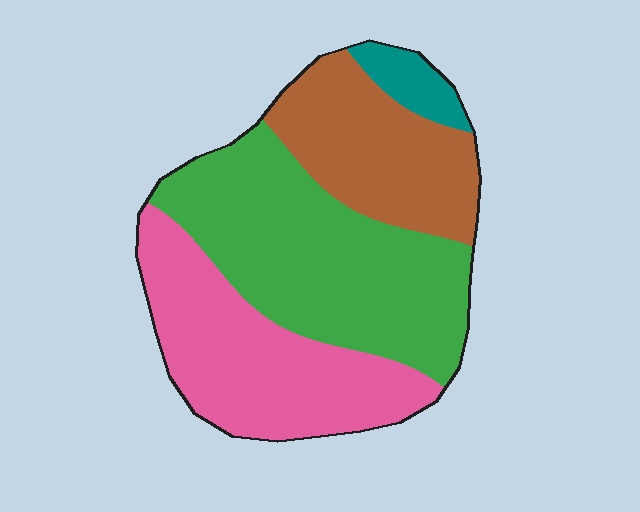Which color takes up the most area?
Green, at roughly 40%.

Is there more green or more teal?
Green.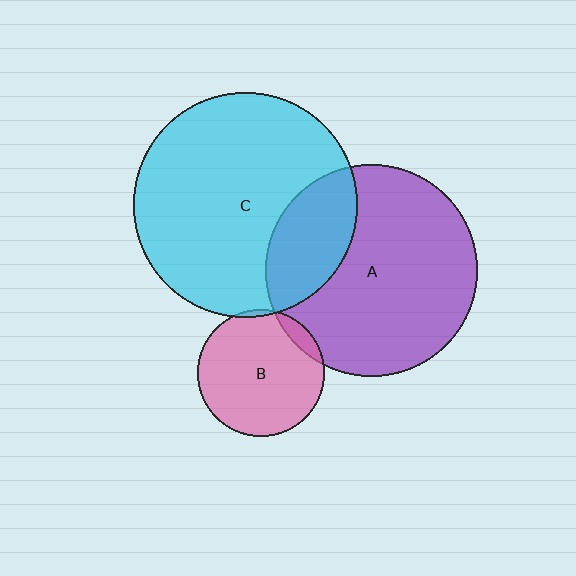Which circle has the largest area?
Circle C (cyan).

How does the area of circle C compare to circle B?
Approximately 3.1 times.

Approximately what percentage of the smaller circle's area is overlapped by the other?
Approximately 5%.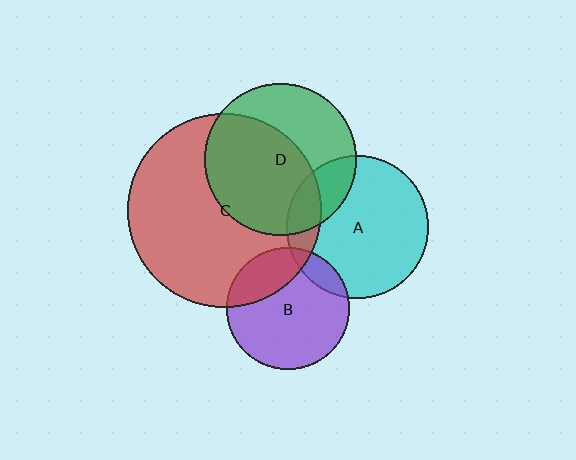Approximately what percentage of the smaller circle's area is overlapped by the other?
Approximately 15%.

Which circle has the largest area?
Circle C (red).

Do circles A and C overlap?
Yes.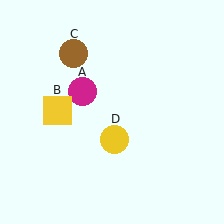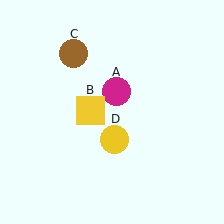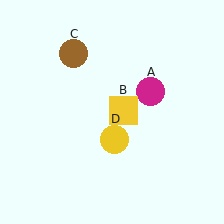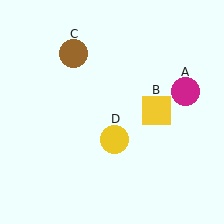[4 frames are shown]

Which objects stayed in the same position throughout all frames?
Brown circle (object C) and yellow circle (object D) remained stationary.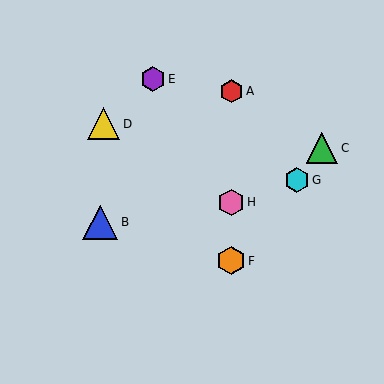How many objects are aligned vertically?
3 objects (A, F, H) are aligned vertically.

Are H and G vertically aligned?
No, H is at x≈231 and G is at x≈297.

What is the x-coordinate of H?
Object H is at x≈231.